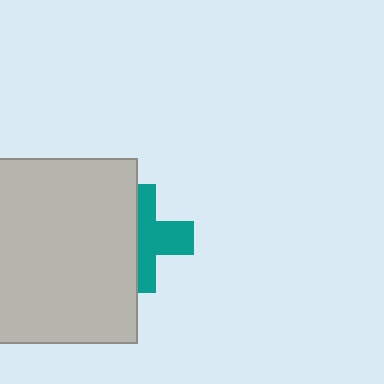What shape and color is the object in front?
The object in front is a light gray rectangle.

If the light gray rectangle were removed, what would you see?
You would see the complete teal cross.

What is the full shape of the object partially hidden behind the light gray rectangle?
The partially hidden object is a teal cross.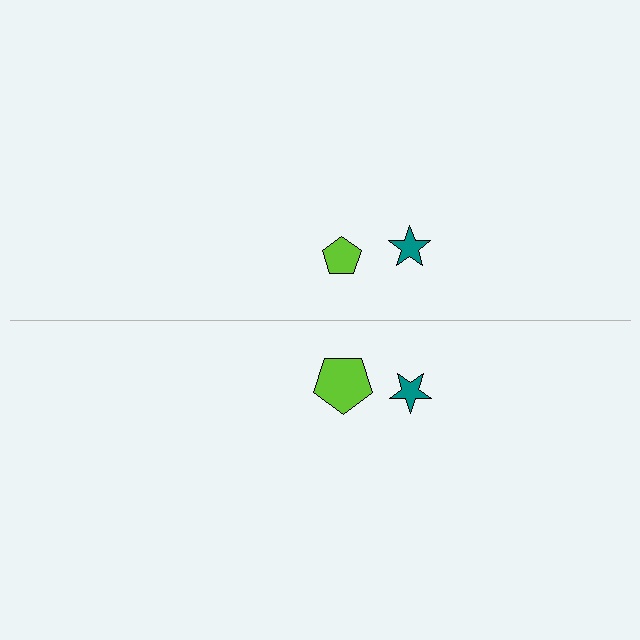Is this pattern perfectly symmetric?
No, the pattern is not perfectly symmetric. The lime pentagon on the bottom side has a different size than its mirror counterpart.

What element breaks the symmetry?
The lime pentagon on the bottom side has a different size than its mirror counterpart.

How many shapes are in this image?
There are 4 shapes in this image.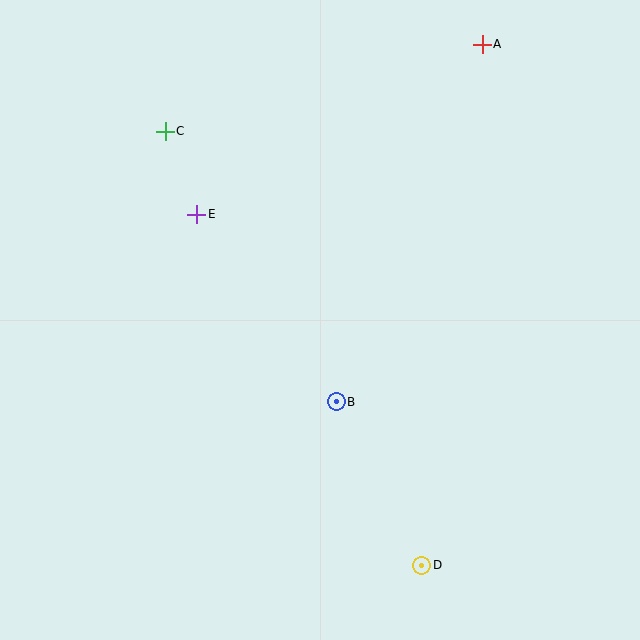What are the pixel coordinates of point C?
Point C is at (165, 131).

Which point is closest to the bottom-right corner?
Point D is closest to the bottom-right corner.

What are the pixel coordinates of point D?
Point D is at (422, 565).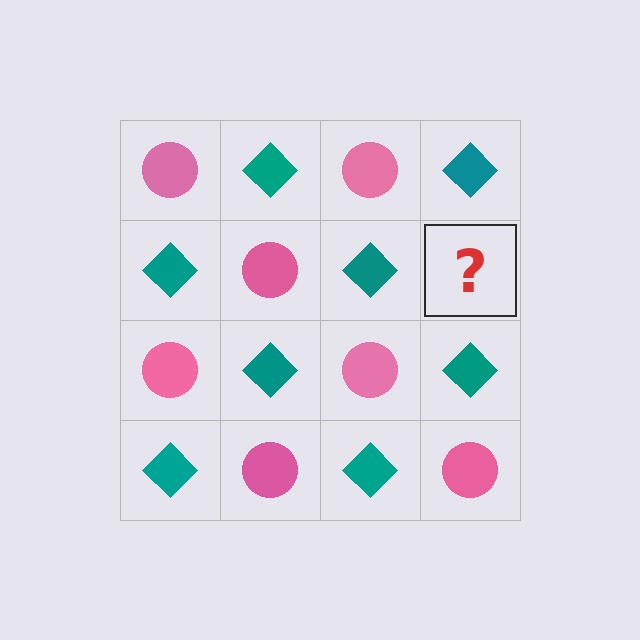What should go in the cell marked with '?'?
The missing cell should contain a pink circle.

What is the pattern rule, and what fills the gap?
The rule is that it alternates pink circle and teal diamond in a checkerboard pattern. The gap should be filled with a pink circle.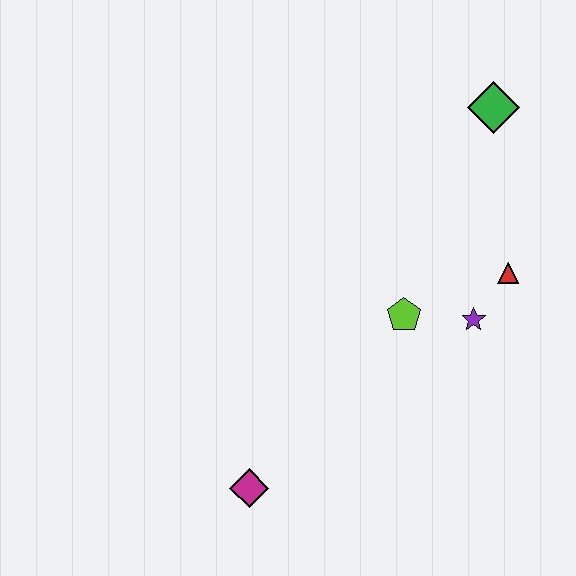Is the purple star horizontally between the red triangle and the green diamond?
No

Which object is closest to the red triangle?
The purple star is closest to the red triangle.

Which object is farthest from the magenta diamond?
The green diamond is farthest from the magenta diamond.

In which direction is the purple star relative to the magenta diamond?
The purple star is to the right of the magenta diamond.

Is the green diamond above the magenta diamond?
Yes